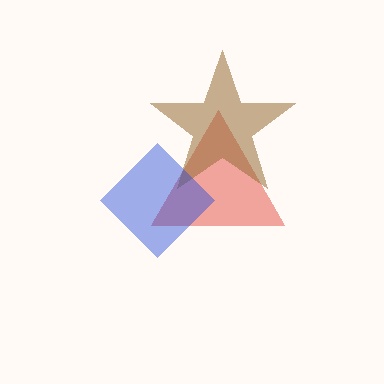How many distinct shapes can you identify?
There are 3 distinct shapes: a red triangle, a brown star, a blue diamond.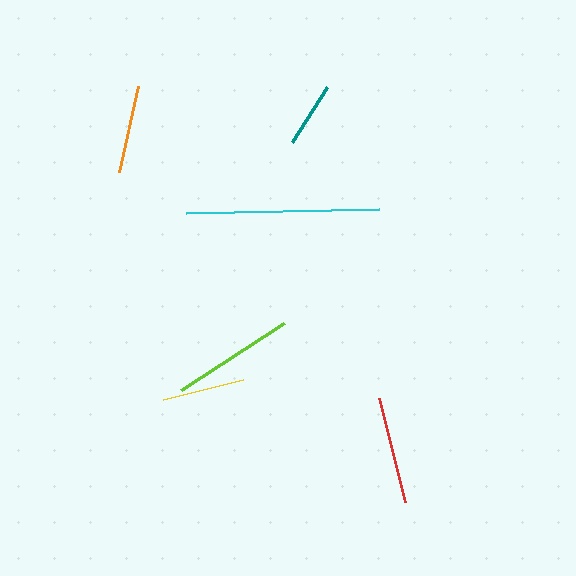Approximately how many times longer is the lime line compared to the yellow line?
The lime line is approximately 1.5 times the length of the yellow line.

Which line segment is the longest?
The cyan line is the longest at approximately 193 pixels.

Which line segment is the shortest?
The teal line is the shortest at approximately 65 pixels.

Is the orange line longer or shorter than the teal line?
The orange line is longer than the teal line.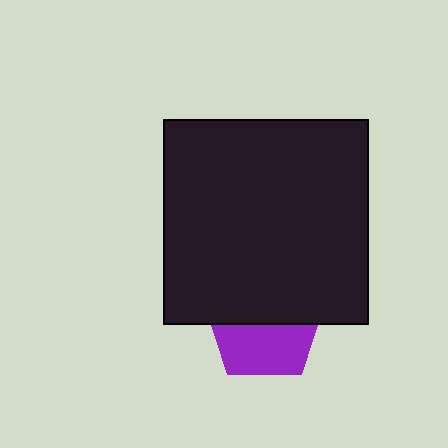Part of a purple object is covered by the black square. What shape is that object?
It is a pentagon.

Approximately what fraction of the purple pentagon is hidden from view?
Roughly 53% of the purple pentagon is hidden behind the black square.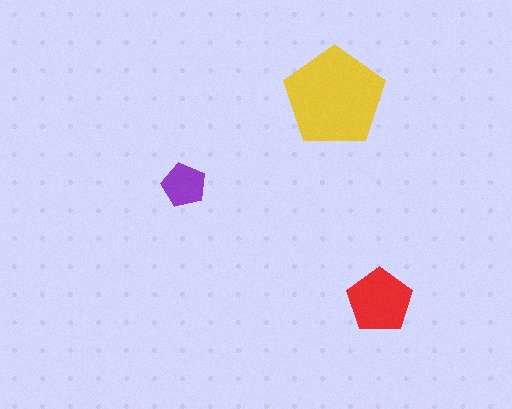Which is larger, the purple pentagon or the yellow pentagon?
The yellow one.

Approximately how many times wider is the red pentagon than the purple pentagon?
About 1.5 times wider.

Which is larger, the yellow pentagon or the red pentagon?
The yellow one.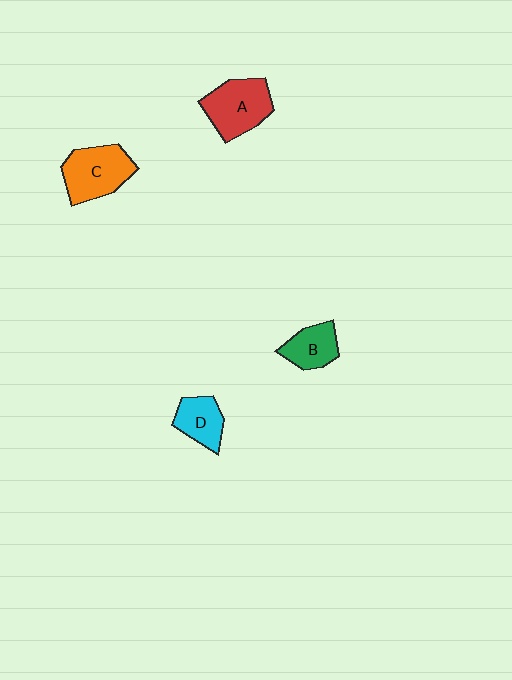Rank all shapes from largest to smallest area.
From largest to smallest: C (orange), A (red), B (green), D (cyan).